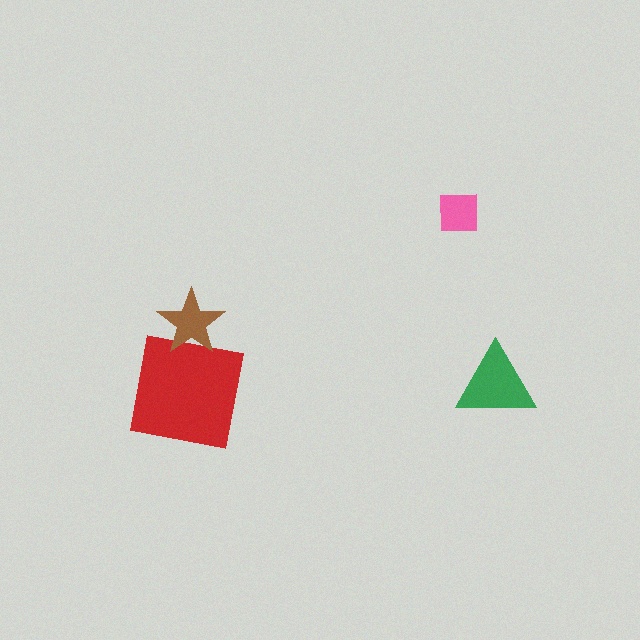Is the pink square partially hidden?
No, no other shape covers it.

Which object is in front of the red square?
The brown star is in front of the red square.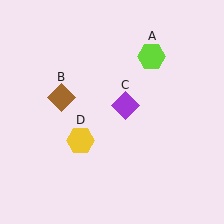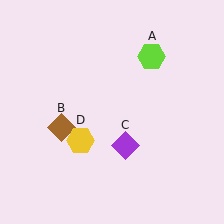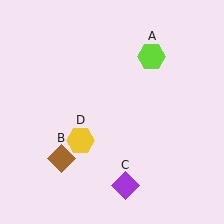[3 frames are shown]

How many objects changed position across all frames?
2 objects changed position: brown diamond (object B), purple diamond (object C).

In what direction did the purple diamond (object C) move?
The purple diamond (object C) moved down.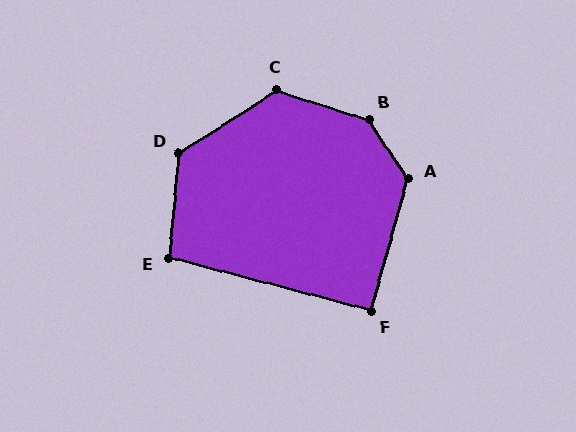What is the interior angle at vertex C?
Approximately 130 degrees (obtuse).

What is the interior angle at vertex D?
Approximately 128 degrees (obtuse).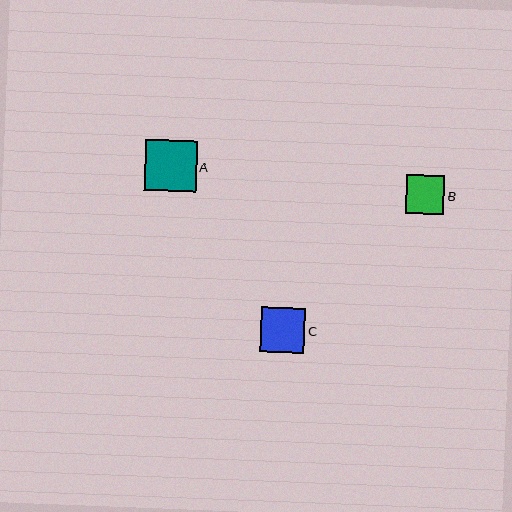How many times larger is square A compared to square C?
Square A is approximately 1.2 times the size of square C.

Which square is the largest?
Square A is the largest with a size of approximately 51 pixels.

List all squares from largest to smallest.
From largest to smallest: A, C, B.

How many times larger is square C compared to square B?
Square C is approximately 1.2 times the size of square B.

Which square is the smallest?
Square B is the smallest with a size of approximately 39 pixels.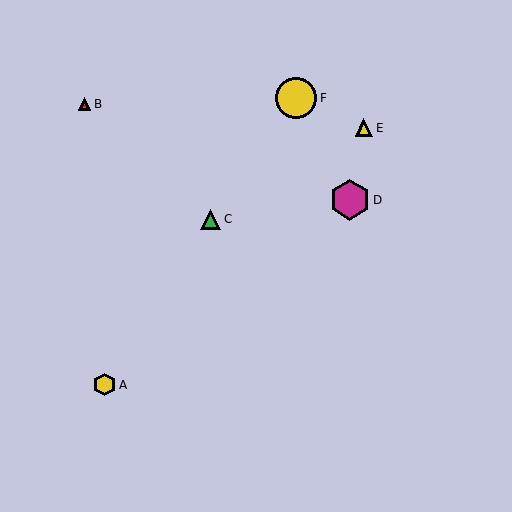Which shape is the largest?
The yellow circle (labeled F) is the largest.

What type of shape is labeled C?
Shape C is a green triangle.